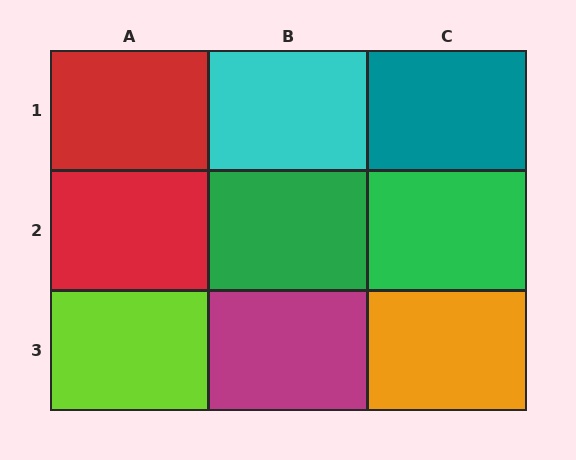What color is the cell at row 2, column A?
Red.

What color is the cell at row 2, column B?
Green.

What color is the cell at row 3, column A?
Lime.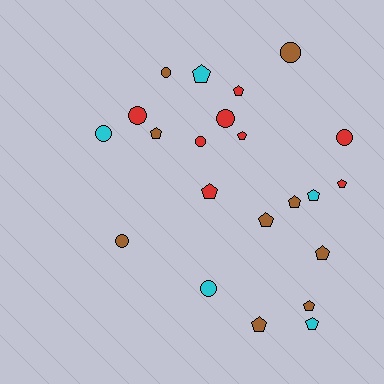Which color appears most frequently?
Brown, with 9 objects.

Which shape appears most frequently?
Pentagon, with 13 objects.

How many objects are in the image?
There are 22 objects.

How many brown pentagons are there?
There are 6 brown pentagons.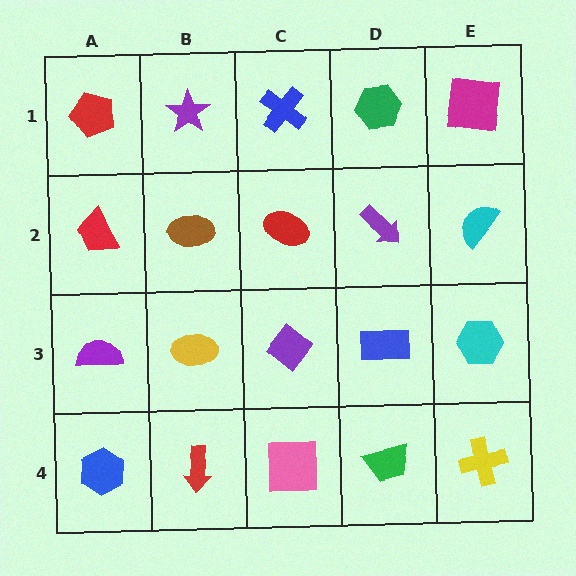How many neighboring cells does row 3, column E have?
3.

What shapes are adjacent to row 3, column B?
A brown ellipse (row 2, column B), a red arrow (row 4, column B), a purple semicircle (row 3, column A), a purple diamond (row 3, column C).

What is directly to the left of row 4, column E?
A green trapezoid.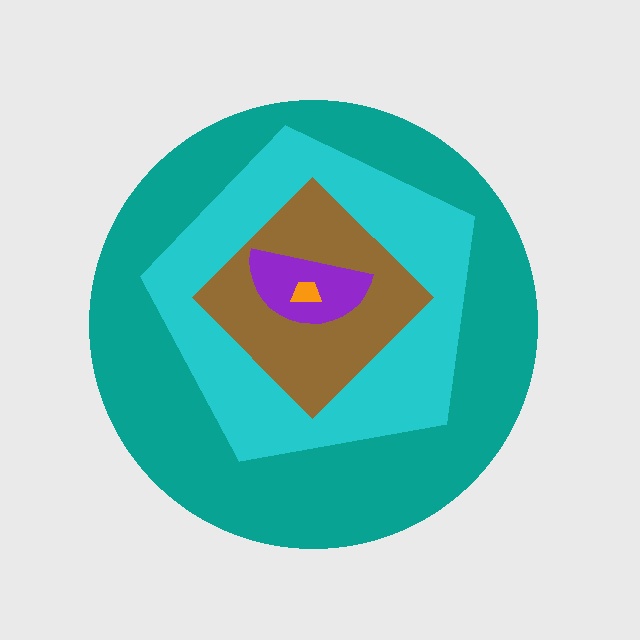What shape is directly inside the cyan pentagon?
The brown diamond.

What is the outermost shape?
The teal circle.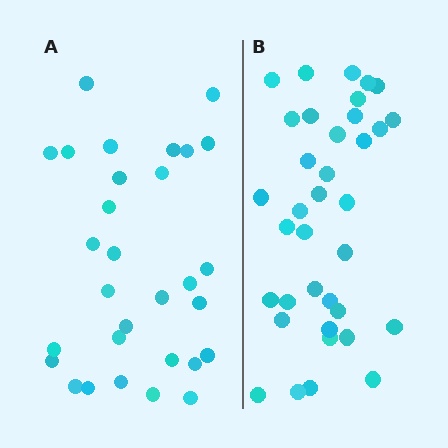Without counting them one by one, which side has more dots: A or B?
Region B (the right region) has more dots.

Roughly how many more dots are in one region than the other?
Region B has about 6 more dots than region A.